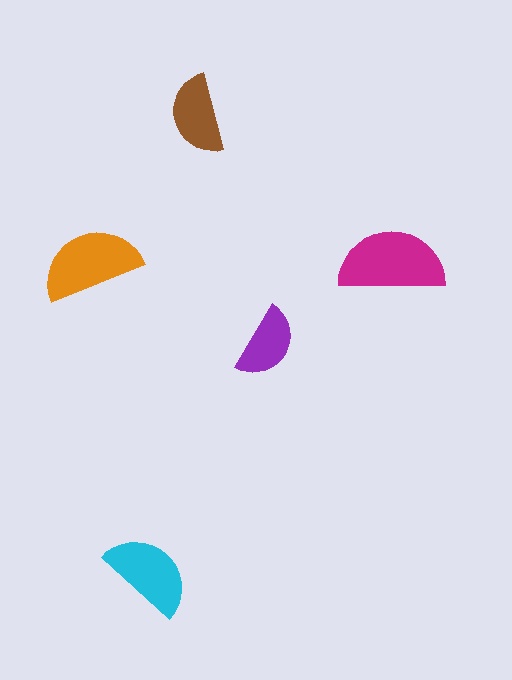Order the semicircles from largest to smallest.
the magenta one, the orange one, the cyan one, the brown one, the purple one.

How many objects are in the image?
There are 5 objects in the image.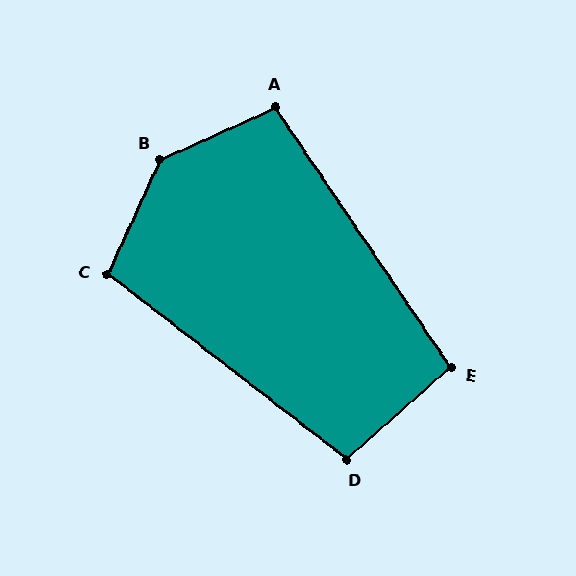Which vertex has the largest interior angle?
B, at approximately 139 degrees.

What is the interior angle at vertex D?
Approximately 101 degrees (obtuse).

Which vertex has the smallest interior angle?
E, at approximately 97 degrees.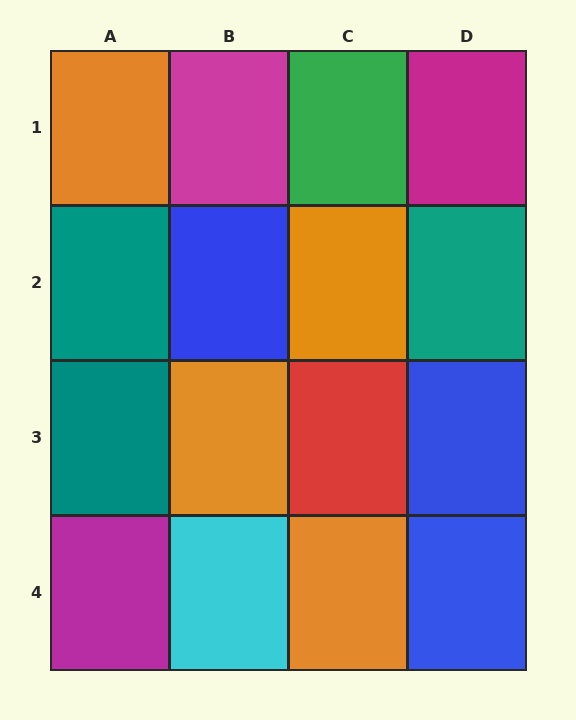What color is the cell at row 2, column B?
Blue.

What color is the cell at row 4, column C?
Orange.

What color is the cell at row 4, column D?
Blue.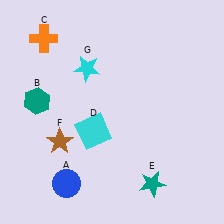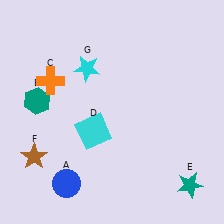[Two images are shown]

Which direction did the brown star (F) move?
The brown star (F) moved left.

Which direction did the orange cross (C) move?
The orange cross (C) moved down.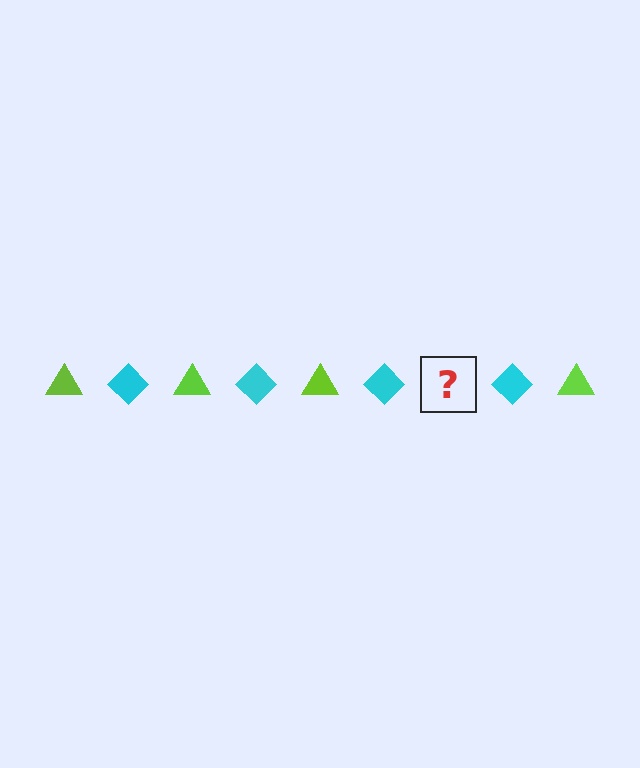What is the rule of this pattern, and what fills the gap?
The rule is that the pattern alternates between lime triangle and cyan diamond. The gap should be filled with a lime triangle.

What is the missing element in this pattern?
The missing element is a lime triangle.